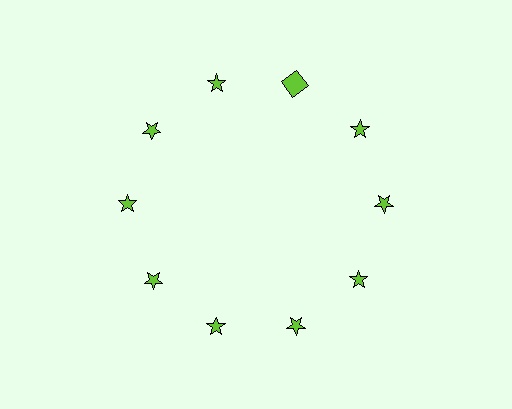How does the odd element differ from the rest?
It has a different shape: square instead of star.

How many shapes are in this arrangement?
There are 10 shapes arranged in a ring pattern.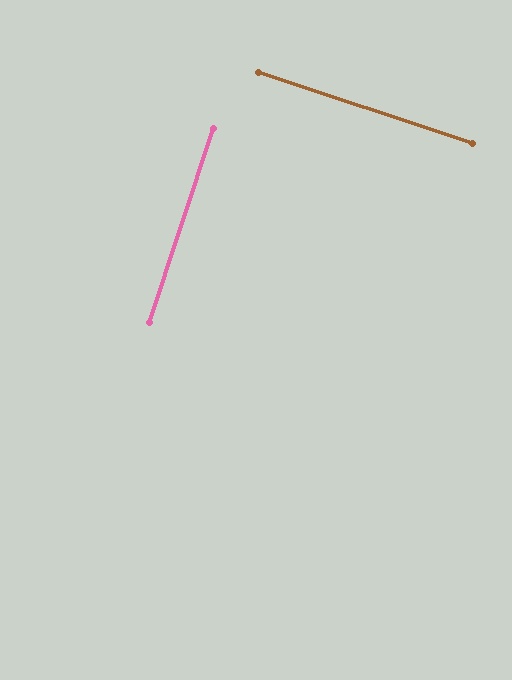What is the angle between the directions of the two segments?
Approximately 90 degrees.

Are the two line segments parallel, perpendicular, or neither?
Perpendicular — they meet at approximately 90°.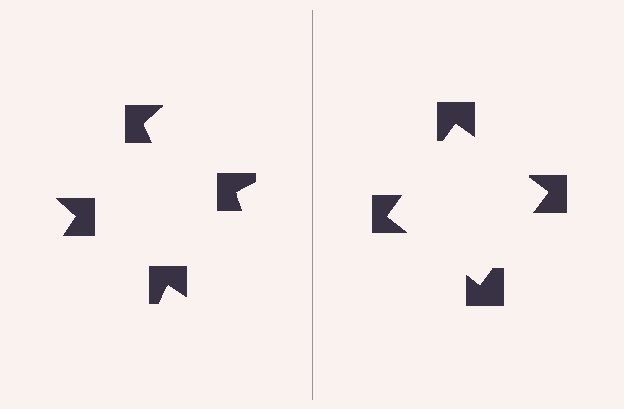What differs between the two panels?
The notched squares are positioned identically on both sides; only the wedge orientations differ. On the right they align to a square; on the left they are misaligned.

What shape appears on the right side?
An illusory square.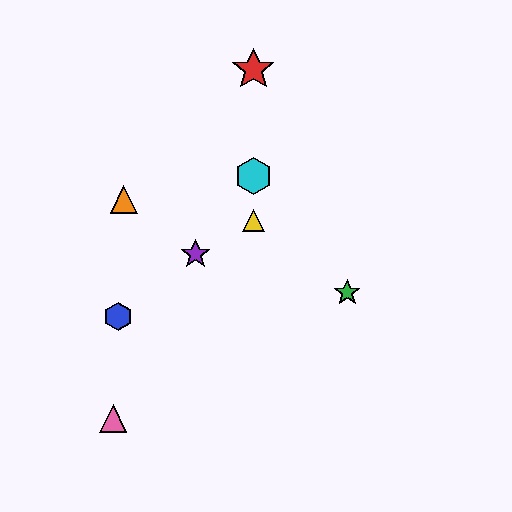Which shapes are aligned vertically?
The red star, the yellow triangle, the cyan hexagon are aligned vertically.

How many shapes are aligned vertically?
3 shapes (the red star, the yellow triangle, the cyan hexagon) are aligned vertically.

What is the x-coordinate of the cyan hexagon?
The cyan hexagon is at x≈253.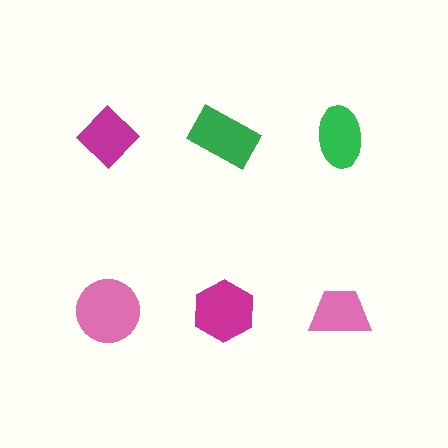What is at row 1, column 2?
A green rectangle.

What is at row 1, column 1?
A magenta diamond.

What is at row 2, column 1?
A pink circle.